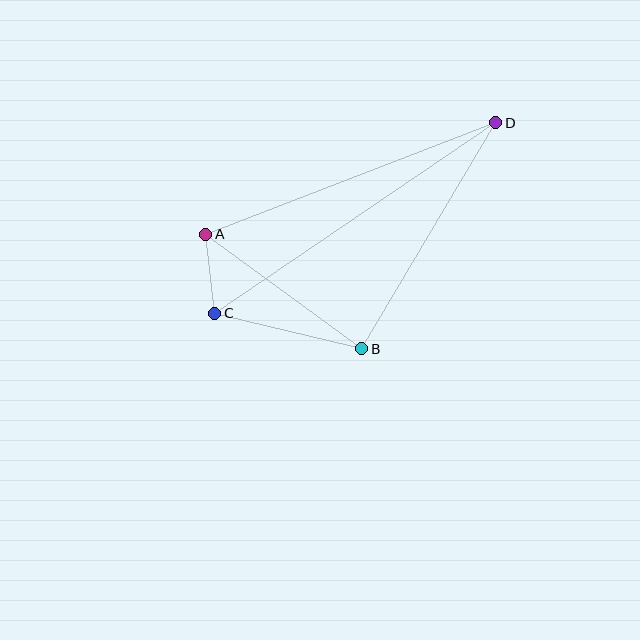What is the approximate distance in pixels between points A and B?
The distance between A and B is approximately 193 pixels.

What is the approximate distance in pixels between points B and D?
The distance between B and D is approximately 263 pixels.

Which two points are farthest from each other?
Points C and D are farthest from each other.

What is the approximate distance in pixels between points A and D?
The distance between A and D is approximately 311 pixels.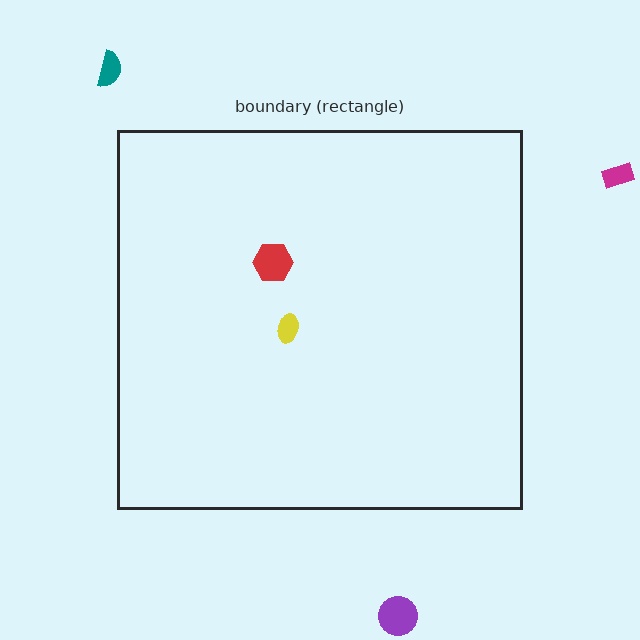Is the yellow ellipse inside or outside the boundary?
Inside.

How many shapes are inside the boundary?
2 inside, 3 outside.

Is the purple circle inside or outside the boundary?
Outside.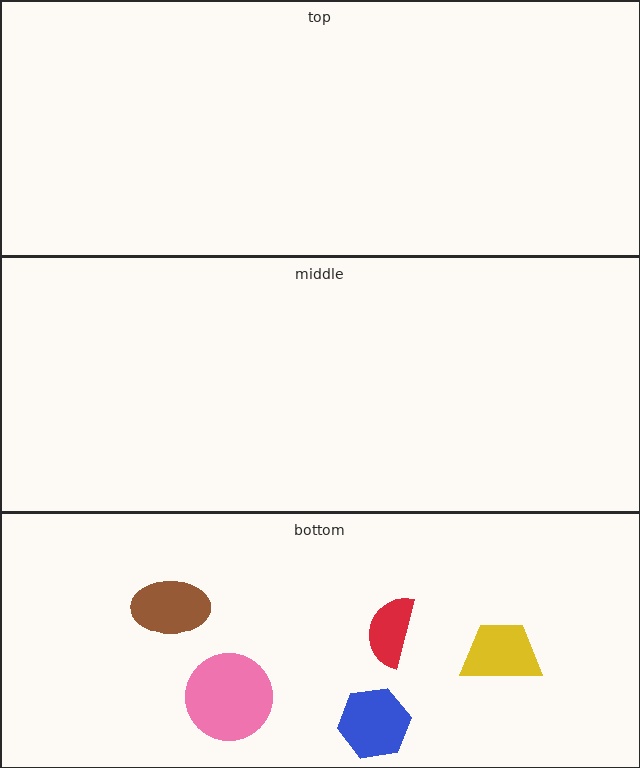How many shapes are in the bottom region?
5.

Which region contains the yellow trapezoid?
The bottom region.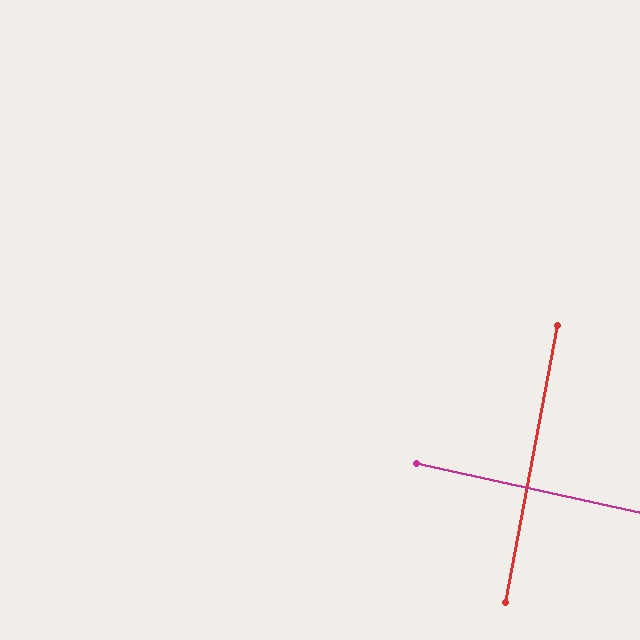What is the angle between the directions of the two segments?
Approximately 88 degrees.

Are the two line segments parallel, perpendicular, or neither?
Perpendicular — they meet at approximately 88°.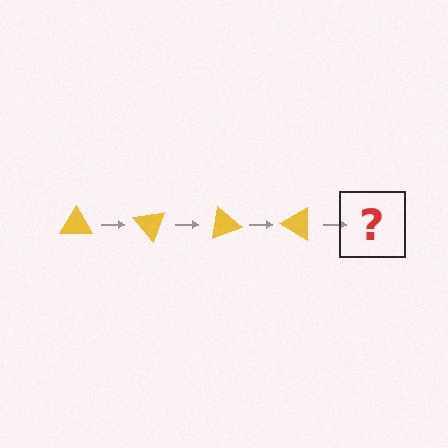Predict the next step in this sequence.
The next step is a yellow triangle rotated 200 degrees.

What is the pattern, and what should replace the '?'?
The pattern is that the triangle rotates 50 degrees each step. The '?' should be a yellow triangle rotated 200 degrees.